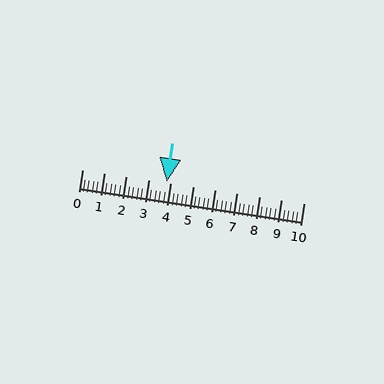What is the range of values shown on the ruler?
The ruler shows values from 0 to 10.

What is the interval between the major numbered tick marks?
The major tick marks are spaced 1 units apart.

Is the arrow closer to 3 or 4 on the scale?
The arrow is closer to 4.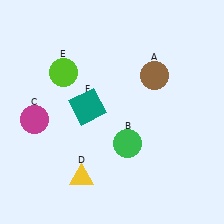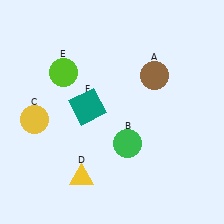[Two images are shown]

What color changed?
The circle (C) changed from magenta in Image 1 to yellow in Image 2.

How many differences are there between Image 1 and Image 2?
There is 1 difference between the two images.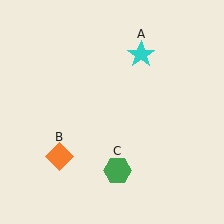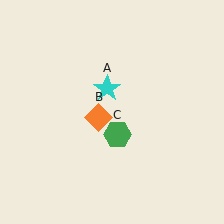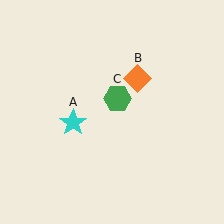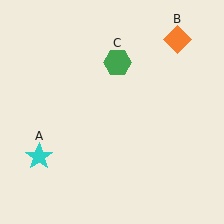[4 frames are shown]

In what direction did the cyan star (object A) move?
The cyan star (object A) moved down and to the left.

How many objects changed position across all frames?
3 objects changed position: cyan star (object A), orange diamond (object B), green hexagon (object C).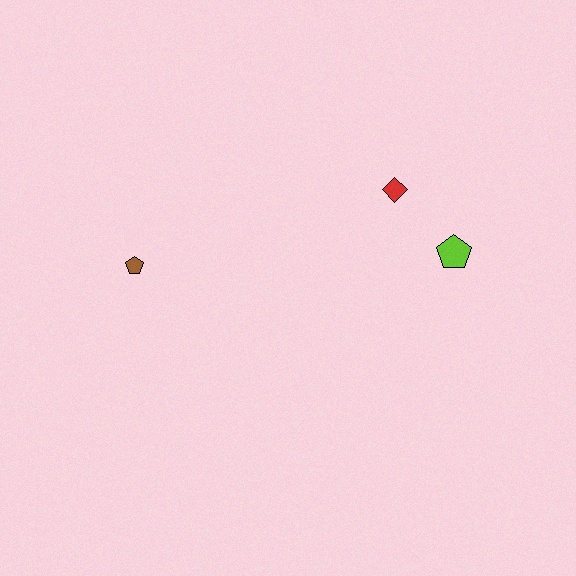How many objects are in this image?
There are 3 objects.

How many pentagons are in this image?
There are 2 pentagons.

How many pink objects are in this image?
There are no pink objects.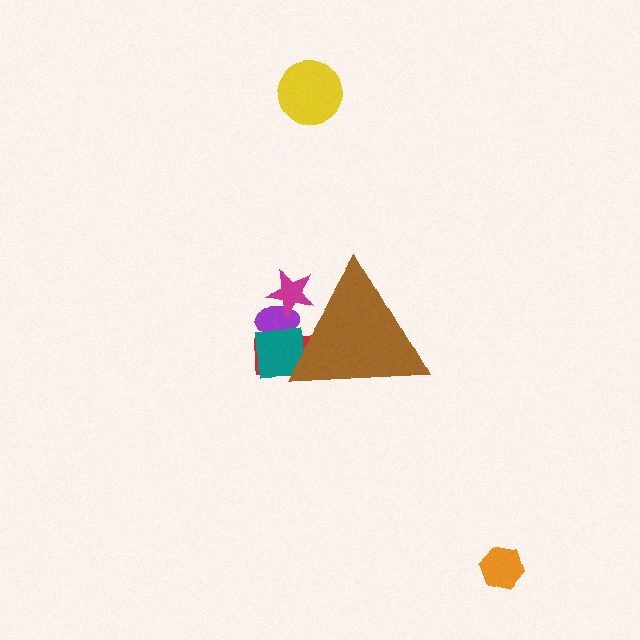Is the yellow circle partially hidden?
No, the yellow circle is fully visible.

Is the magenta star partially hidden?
Yes, the magenta star is partially hidden behind the brown triangle.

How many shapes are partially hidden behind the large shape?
4 shapes are partially hidden.